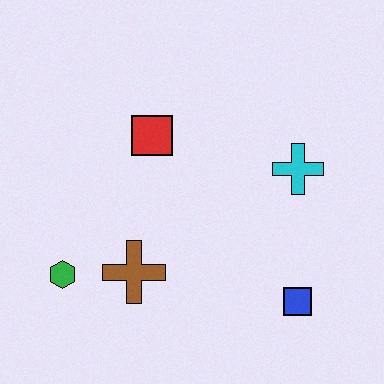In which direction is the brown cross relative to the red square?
The brown cross is below the red square.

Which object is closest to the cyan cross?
The blue square is closest to the cyan cross.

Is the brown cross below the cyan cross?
Yes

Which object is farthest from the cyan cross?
The green hexagon is farthest from the cyan cross.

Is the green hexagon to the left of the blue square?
Yes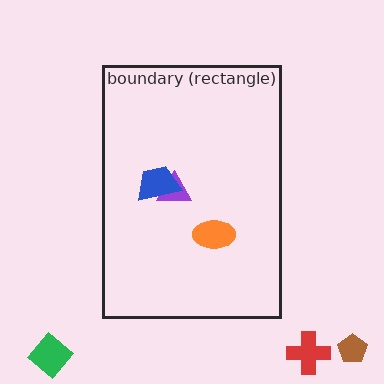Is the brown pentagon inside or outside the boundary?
Outside.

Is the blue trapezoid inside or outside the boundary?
Inside.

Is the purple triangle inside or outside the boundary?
Inside.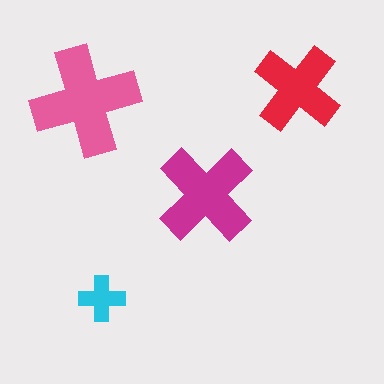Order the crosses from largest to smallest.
the pink one, the magenta one, the red one, the cyan one.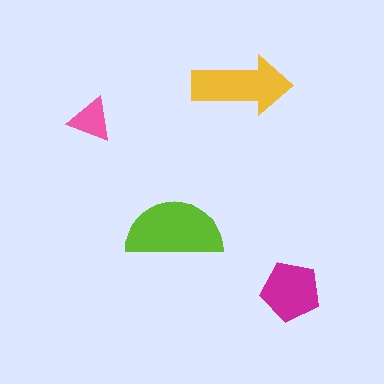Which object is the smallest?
The pink triangle.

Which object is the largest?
The lime semicircle.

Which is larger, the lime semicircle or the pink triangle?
The lime semicircle.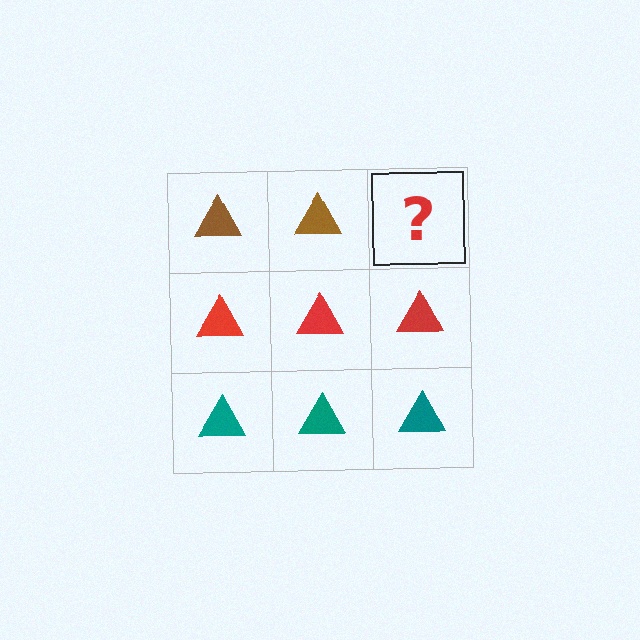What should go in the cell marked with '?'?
The missing cell should contain a brown triangle.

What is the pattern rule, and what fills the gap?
The rule is that each row has a consistent color. The gap should be filled with a brown triangle.